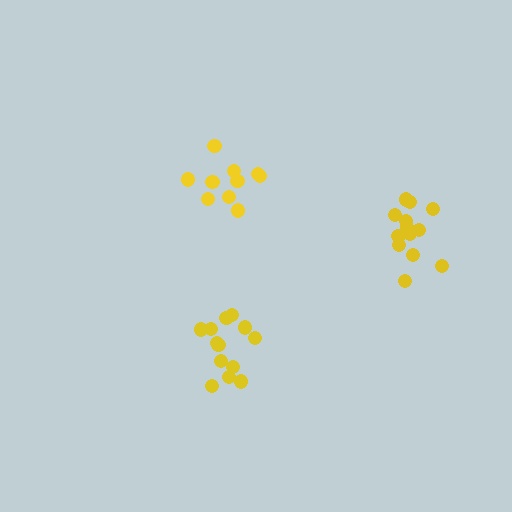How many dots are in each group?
Group 1: 13 dots, Group 2: 13 dots, Group 3: 10 dots (36 total).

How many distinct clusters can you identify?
There are 3 distinct clusters.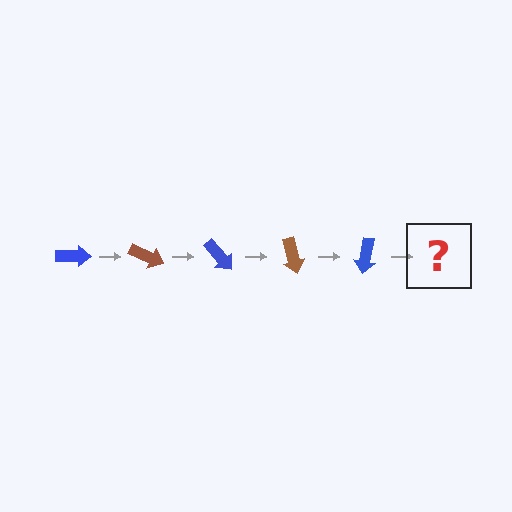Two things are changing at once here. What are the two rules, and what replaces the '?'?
The two rules are that it rotates 25 degrees each step and the color cycles through blue and brown. The '?' should be a brown arrow, rotated 125 degrees from the start.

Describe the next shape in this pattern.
It should be a brown arrow, rotated 125 degrees from the start.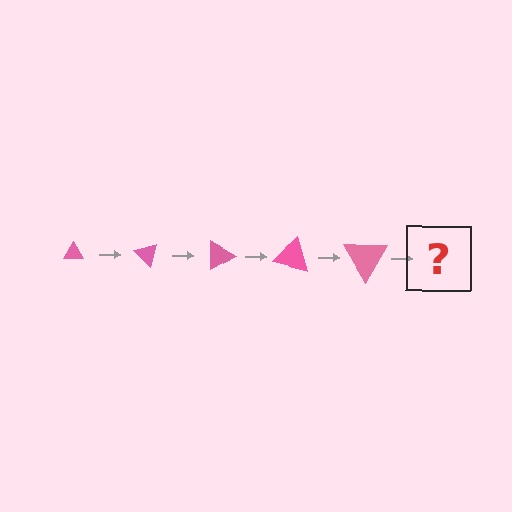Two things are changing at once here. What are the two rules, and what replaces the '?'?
The two rules are that the triangle grows larger each step and it rotates 45 degrees each step. The '?' should be a triangle, larger than the previous one and rotated 225 degrees from the start.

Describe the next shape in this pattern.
It should be a triangle, larger than the previous one and rotated 225 degrees from the start.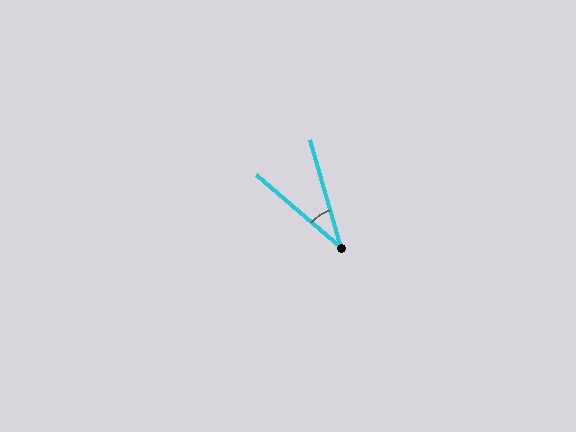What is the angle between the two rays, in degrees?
Approximately 33 degrees.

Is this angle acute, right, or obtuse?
It is acute.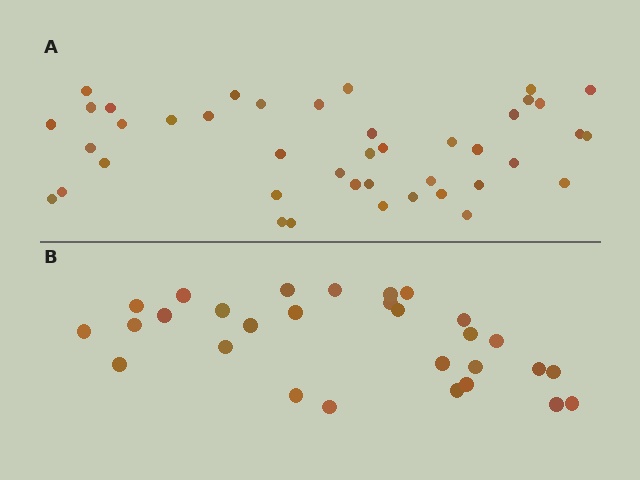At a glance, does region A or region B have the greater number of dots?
Region A (the top region) has more dots.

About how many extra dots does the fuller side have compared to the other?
Region A has approximately 15 more dots than region B.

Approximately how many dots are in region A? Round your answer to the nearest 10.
About 40 dots. (The exact count is 42, which rounds to 40.)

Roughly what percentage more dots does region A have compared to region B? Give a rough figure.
About 45% more.